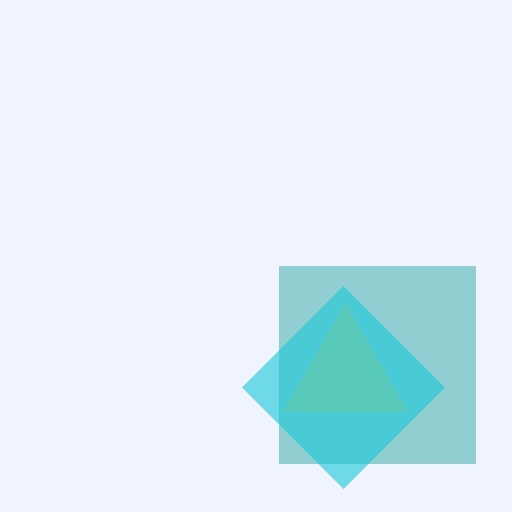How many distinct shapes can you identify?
There are 3 distinct shapes: a teal square, a yellow triangle, a cyan diamond.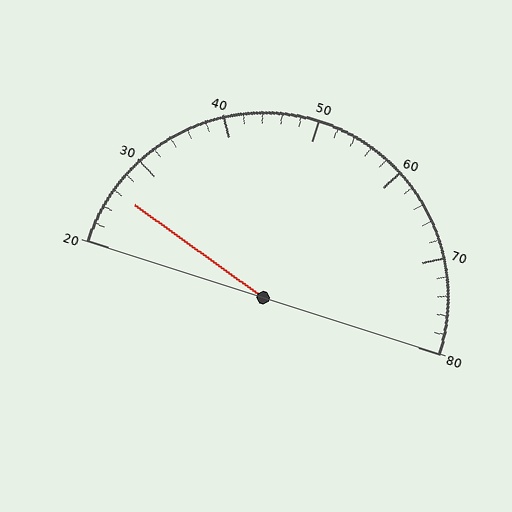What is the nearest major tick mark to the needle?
The nearest major tick mark is 30.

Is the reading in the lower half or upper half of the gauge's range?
The reading is in the lower half of the range (20 to 80).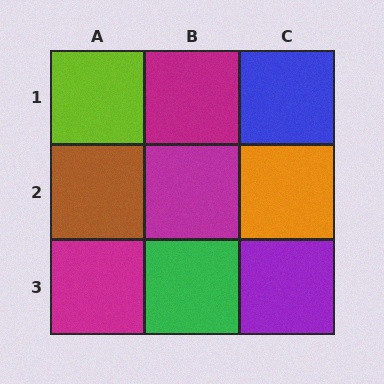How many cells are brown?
1 cell is brown.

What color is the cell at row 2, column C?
Orange.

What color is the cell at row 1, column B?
Magenta.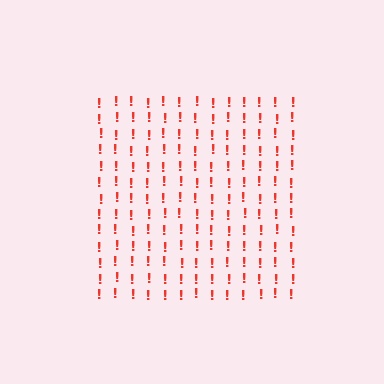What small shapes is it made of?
It is made of small exclamation marks.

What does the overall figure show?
The overall figure shows a square.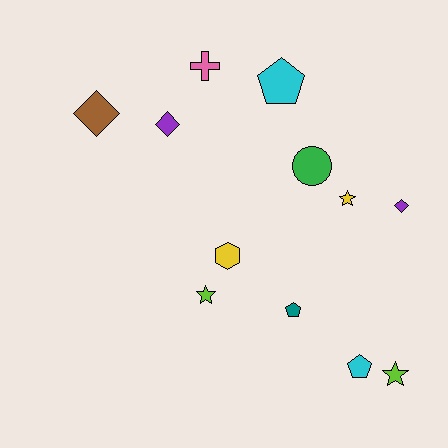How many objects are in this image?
There are 12 objects.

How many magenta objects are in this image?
There are no magenta objects.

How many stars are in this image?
There are 3 stars.